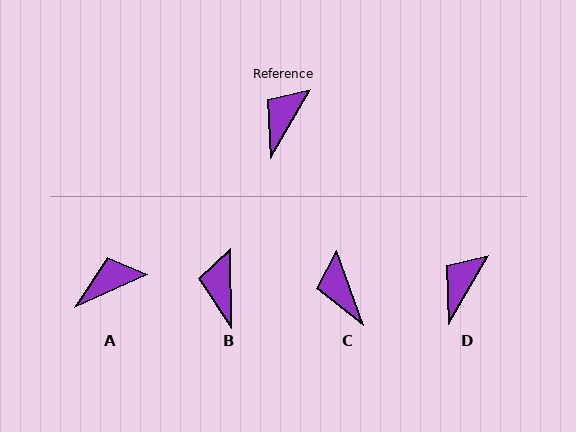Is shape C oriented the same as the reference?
No, it is off by about 50 degrees.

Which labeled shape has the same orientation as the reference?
D.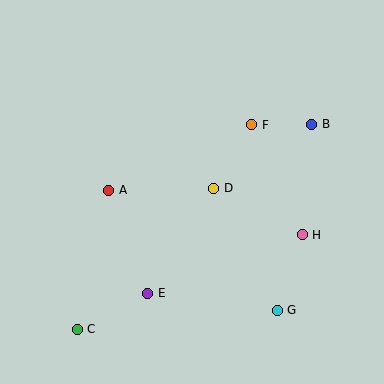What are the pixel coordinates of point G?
Point G is at (277, 310).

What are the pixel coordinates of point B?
Point B is at (312, 124).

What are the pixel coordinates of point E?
Point E is at (148, 293).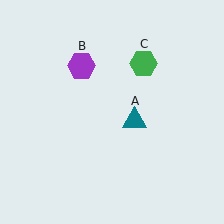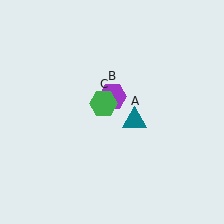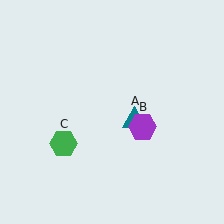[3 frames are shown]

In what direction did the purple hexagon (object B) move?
The purple hexagon (object B) moved down and to the right.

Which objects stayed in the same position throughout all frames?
Teal triangle (object A) remained stationary.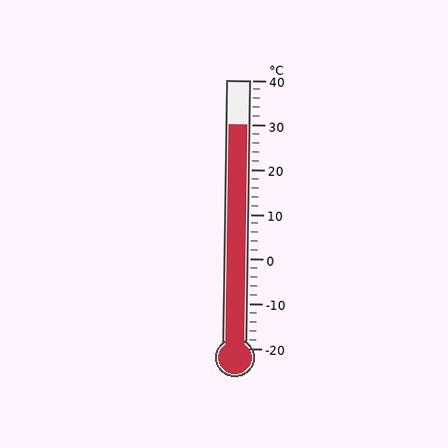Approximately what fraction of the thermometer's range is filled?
The thermometer is filled to approximately 85% of its range.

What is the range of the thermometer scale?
The thermometer scale ranges from -20°C to 40°C.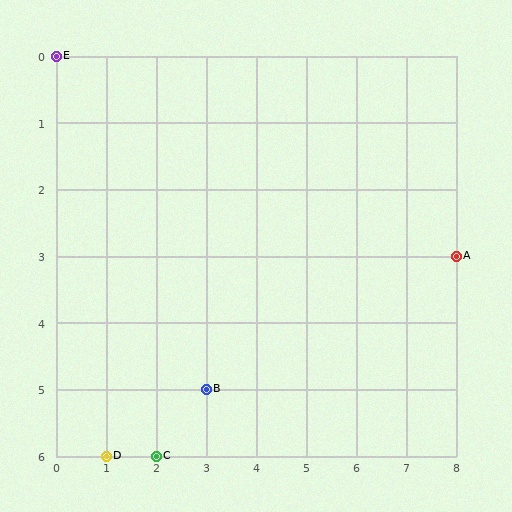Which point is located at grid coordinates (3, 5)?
Point B is at (3, 5).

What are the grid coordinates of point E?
Point E is at grid coordinates (0, 0).